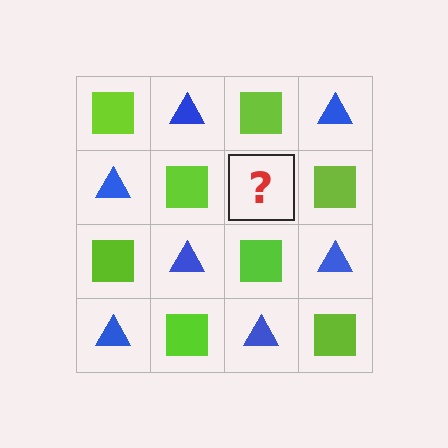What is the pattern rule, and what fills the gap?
The rule is that it alternates lime square and blue triangle in a checkerboard pattern. The gap should be filled with a blue triangle.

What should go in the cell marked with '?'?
The missing cell should contain a blue triangle.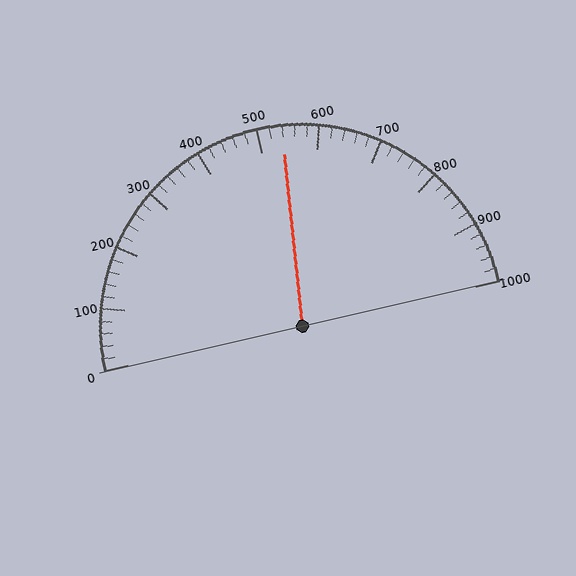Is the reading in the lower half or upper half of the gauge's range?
The reading is in the upper half of the range (0 to 1000).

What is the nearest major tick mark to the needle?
The nearest major tick mark is 500.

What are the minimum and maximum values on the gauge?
The gauge ranges from 0 to 1000.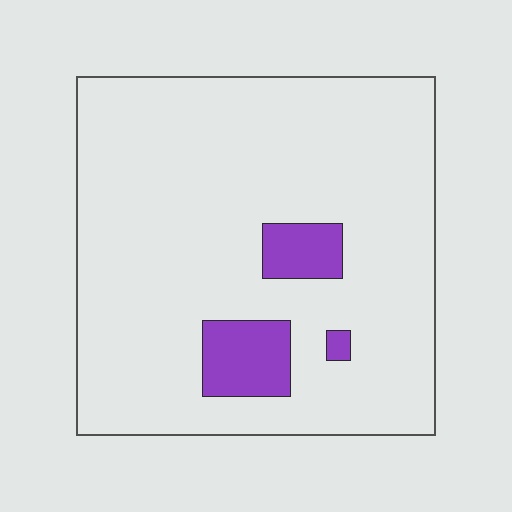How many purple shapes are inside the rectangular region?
3.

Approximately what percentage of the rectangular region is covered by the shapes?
Approximately 10%.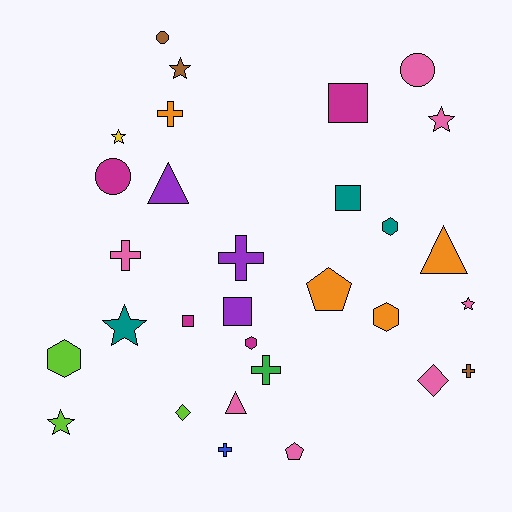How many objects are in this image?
There are 30 objects.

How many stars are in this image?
There are 6 stars.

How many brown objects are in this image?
There are 3 brown objects.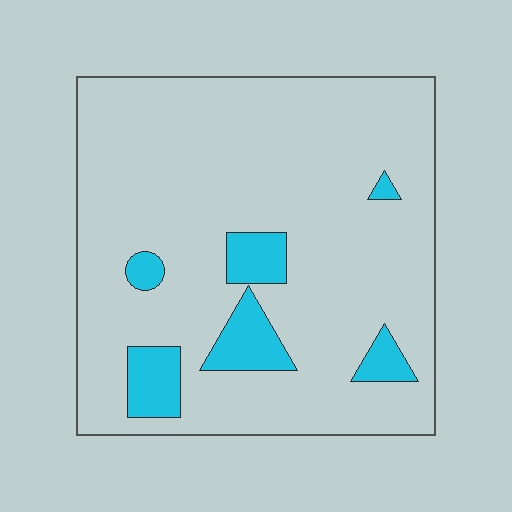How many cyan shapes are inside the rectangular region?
6.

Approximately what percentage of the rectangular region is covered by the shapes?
Approximately 10%.